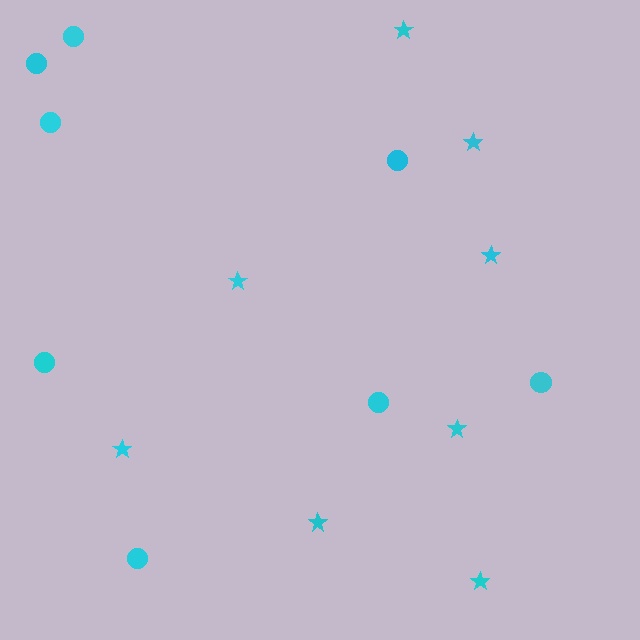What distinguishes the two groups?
There are 2 groups: one group of stars (8) and one group of circles (8).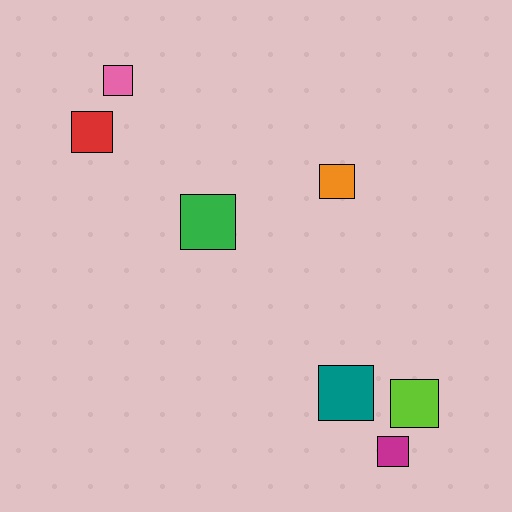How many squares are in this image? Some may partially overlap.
There are 7 squares.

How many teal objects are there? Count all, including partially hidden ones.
There is 1 teal object.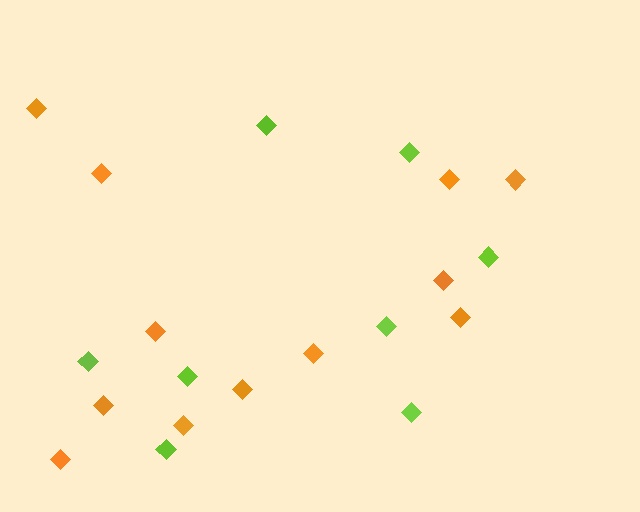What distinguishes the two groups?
There are 2 groups: one group of lime diamonds (8) and one group of orange diamonds (12).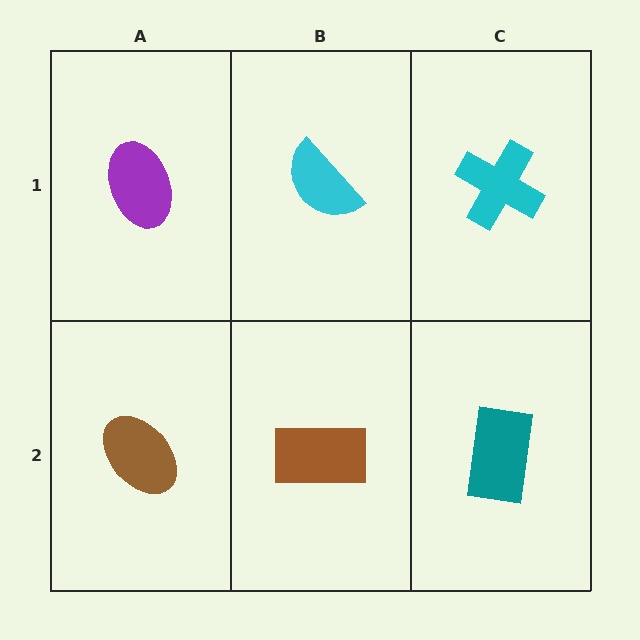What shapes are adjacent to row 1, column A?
A brown ellipse (row 2, column A), a cyan semicircle (row 1, column B).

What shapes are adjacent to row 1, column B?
A brown rectangle (row 2, column B), a purple ellipse (row 1, column A), a cyan cross (row 1, column C).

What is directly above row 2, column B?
A cyan semicircle.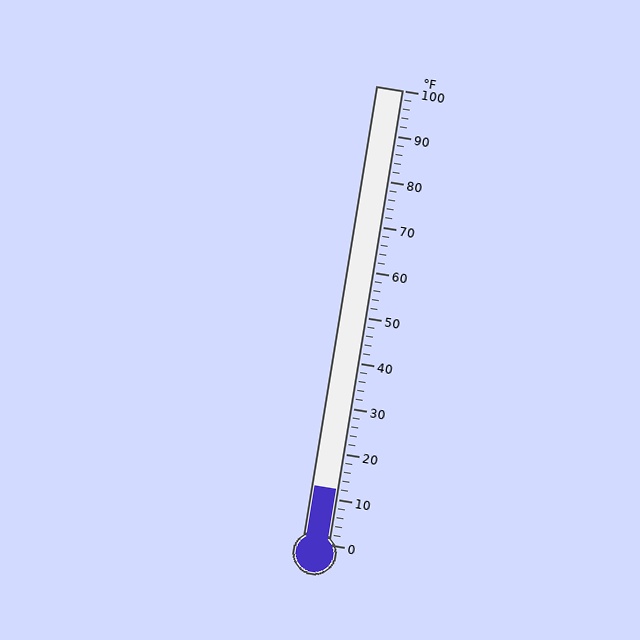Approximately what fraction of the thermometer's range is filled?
The thermometer is filled to approximately 10% of its range.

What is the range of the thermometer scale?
The thermometer scale ranges from 0°F to 100°F.